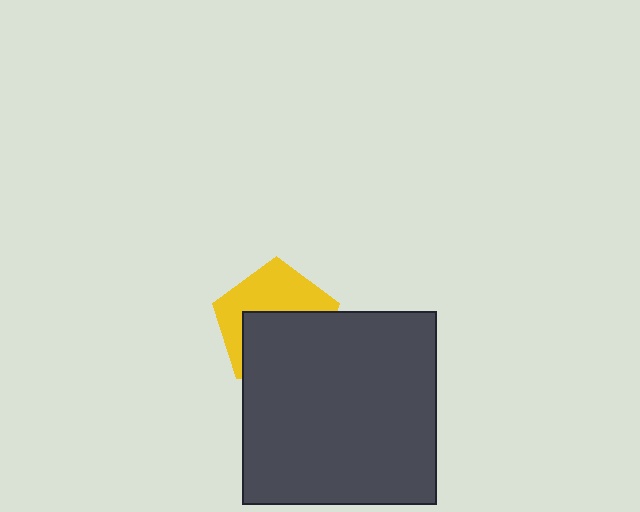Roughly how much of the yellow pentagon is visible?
About half of it is visible (roughly 47%).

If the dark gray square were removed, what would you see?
You would see the complete yellow pentagon.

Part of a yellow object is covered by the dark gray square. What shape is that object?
It is a pentagon.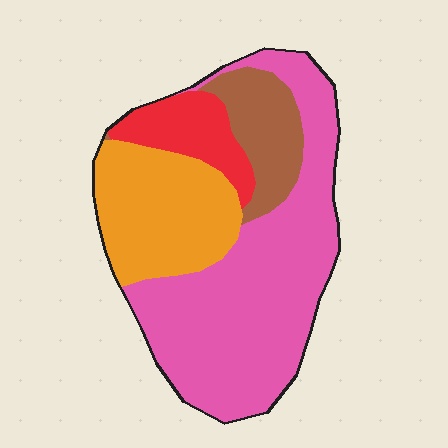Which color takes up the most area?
Pink, at roughly 50%.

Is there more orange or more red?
Orange.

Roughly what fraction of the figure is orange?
Orange covers 24% of the figure.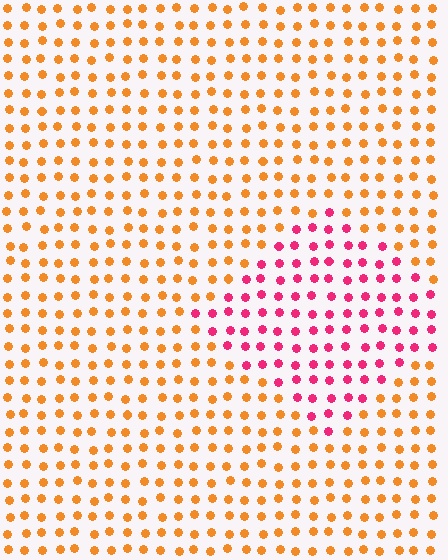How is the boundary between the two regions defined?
The boundary is defined purely by a slight shift in hue (about 55 degrees). Spacing, size, and orientation are identical on both sides.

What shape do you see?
I see a diamond.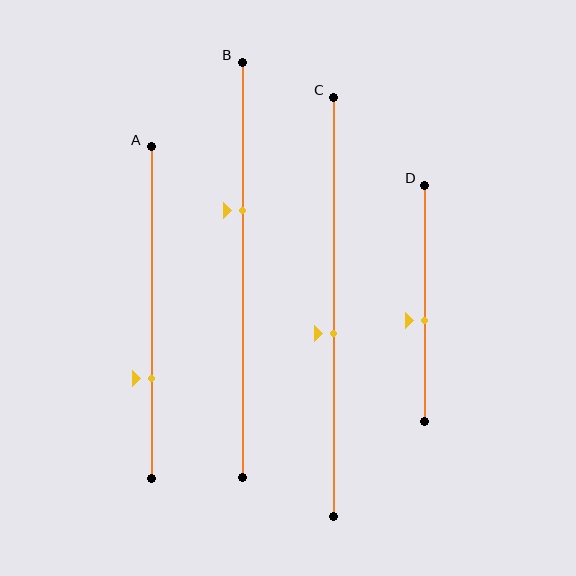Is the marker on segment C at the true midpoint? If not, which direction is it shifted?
No, the marker on segment C is shifted downward by about 6% of the segment length.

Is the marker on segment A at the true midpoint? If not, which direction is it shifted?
No, the marker on segment A is shifted downward by about 20% of the segment length.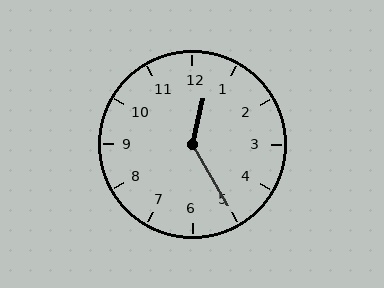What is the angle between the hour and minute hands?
Approximately 138 degrees.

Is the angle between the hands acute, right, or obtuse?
It is obtuse.